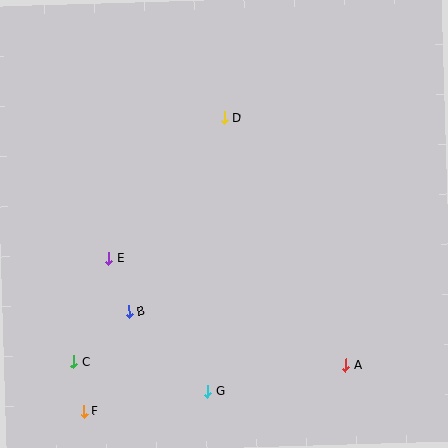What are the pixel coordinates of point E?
Point E is at (109, 259).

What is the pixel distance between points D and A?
The distance between D and A is 276 pixels.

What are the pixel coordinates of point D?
Point D is at (224, 118).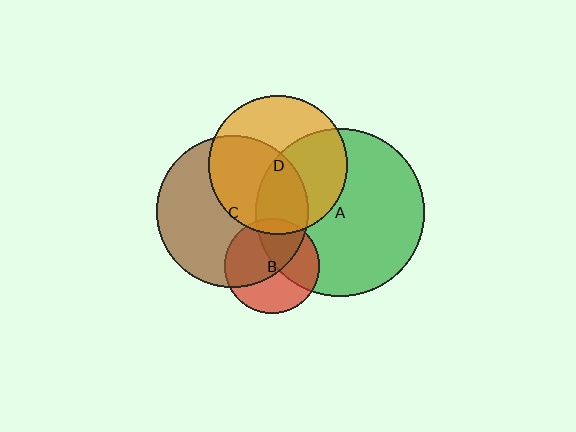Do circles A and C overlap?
Yes.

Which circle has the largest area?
Circle A (green).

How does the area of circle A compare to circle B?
Approximately 3.1 times.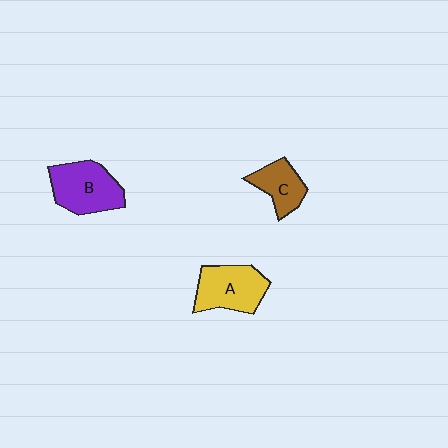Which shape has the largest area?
Shape B (purple).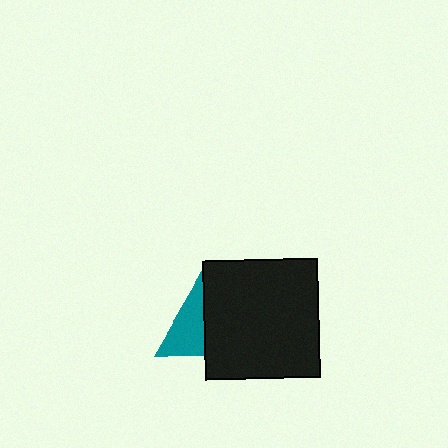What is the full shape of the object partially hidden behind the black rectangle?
The partially hidden object is a teal triangle.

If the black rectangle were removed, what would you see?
You would see the complete teal triangle.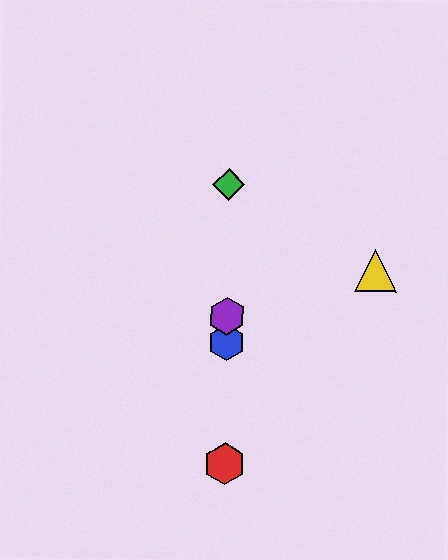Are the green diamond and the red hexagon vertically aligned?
Yes, both are at x≈229.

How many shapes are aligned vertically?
4 shapes (the red hexagon, the blue hexagon, the green diamond, the purple hexagon) are aligned vertically.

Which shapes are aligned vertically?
The red hexagon, the blue hexagon, the green diamond, the purple hexagon are aligned vertically.